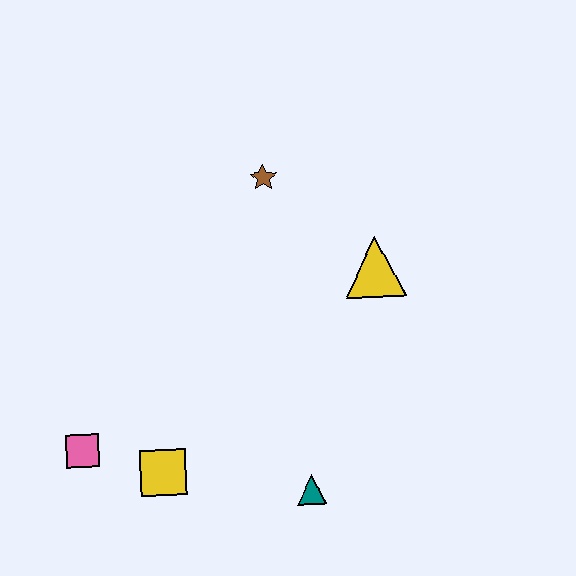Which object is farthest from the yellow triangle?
The pink square is farthest from the yellow triangle.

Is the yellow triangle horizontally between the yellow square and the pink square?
No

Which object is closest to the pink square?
The yellow square is closest to the pink square.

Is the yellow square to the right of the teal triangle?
No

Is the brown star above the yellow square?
Yes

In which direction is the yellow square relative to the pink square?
The yellow square is to the right of the pink square.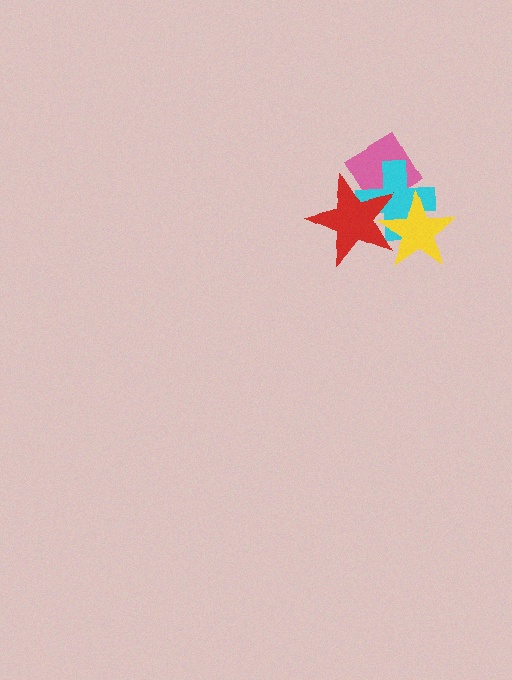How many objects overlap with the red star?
3 objects overlap with the red star.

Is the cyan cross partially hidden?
Yes, it is partially covered by another shape.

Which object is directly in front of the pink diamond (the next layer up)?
The cyan cross is directly in front of the pink diamond.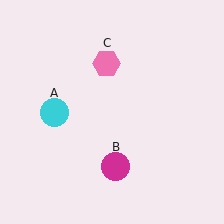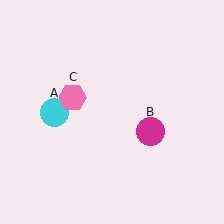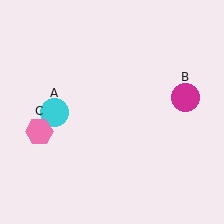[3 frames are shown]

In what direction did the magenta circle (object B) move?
The magenta circle (object B) moved up and to the right.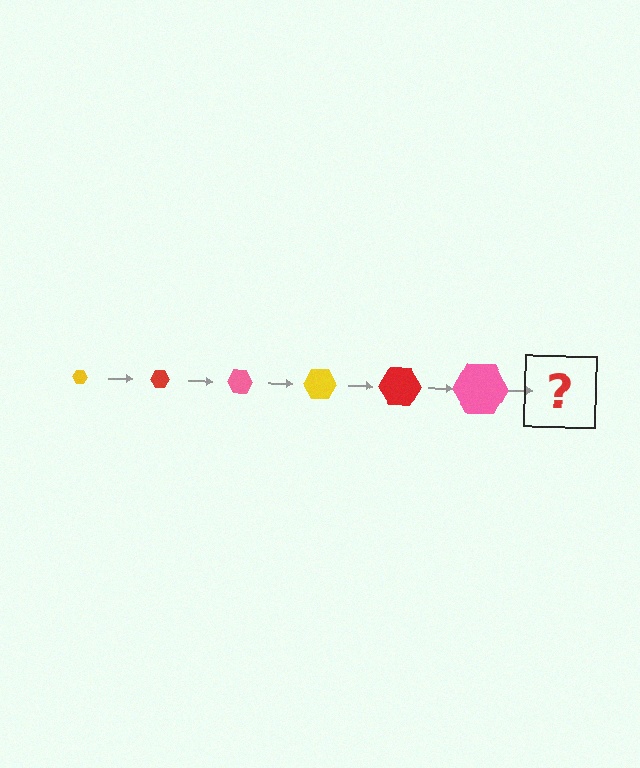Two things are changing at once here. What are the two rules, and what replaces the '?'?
The two rules are that the hexagon grows larger each step and the color cycles through yellow, red, and pink. The '?' should be a yellow hexagon, larger than the previous one.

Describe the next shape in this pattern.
It should be a yellow hexagon, larger than the previous one.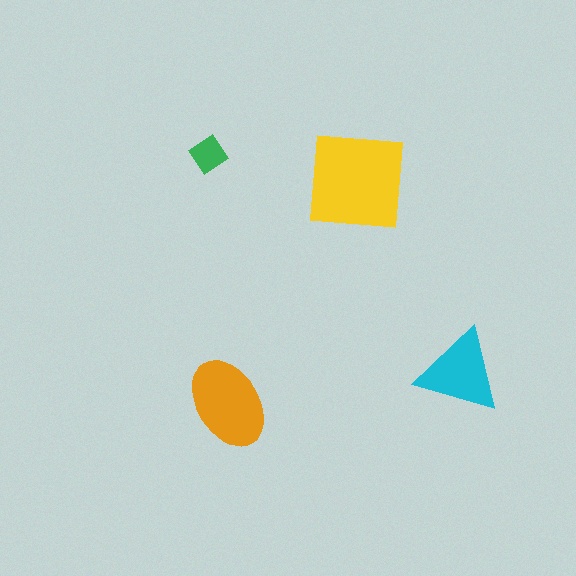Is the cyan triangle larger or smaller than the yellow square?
Smaller.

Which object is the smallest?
The green diamond.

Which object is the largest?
The yellow square.